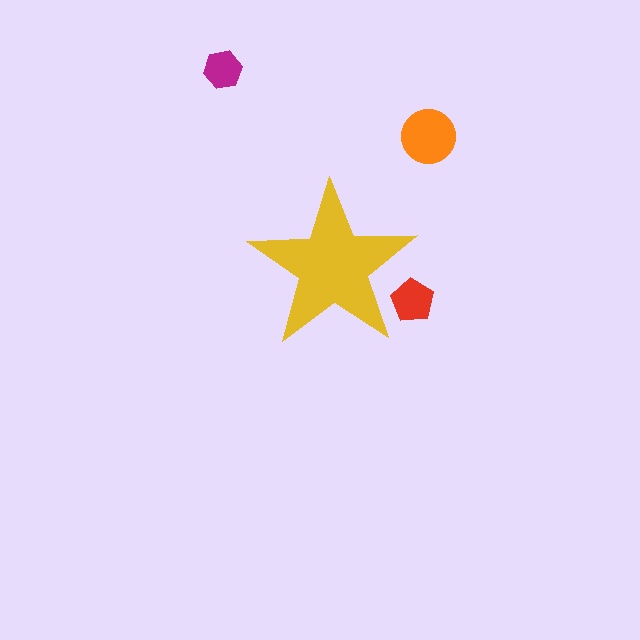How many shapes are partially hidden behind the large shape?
1 shape is partially hidden.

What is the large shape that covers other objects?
A yellow star.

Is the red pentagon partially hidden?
Yes, the red pentagon is partially hidden behind the yellow star.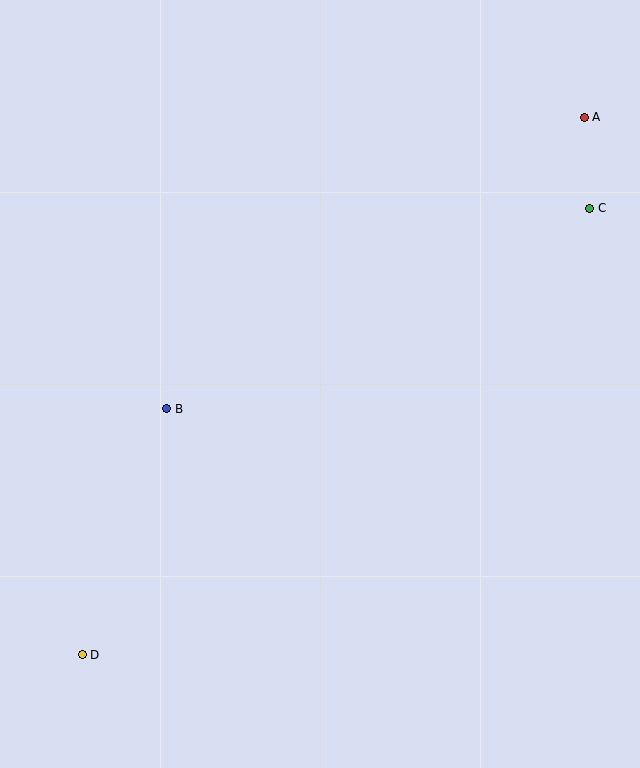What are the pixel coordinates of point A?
Point A is at (584, 118).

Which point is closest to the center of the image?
Point B at (167, 409) is closest to the center.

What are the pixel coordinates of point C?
Point C is at (590, 208).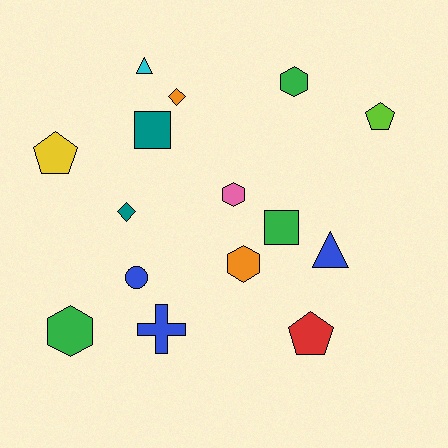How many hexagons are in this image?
There are 4 hexagons.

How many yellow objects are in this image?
There is 1 yellow object.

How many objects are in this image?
There are 15 objects.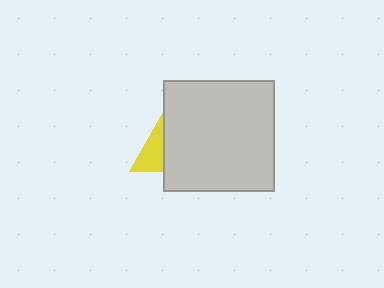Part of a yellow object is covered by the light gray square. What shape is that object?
It is a triangle.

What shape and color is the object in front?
The object in front is a light gray square.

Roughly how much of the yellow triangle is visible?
A small part of it is visible (roughly 30%).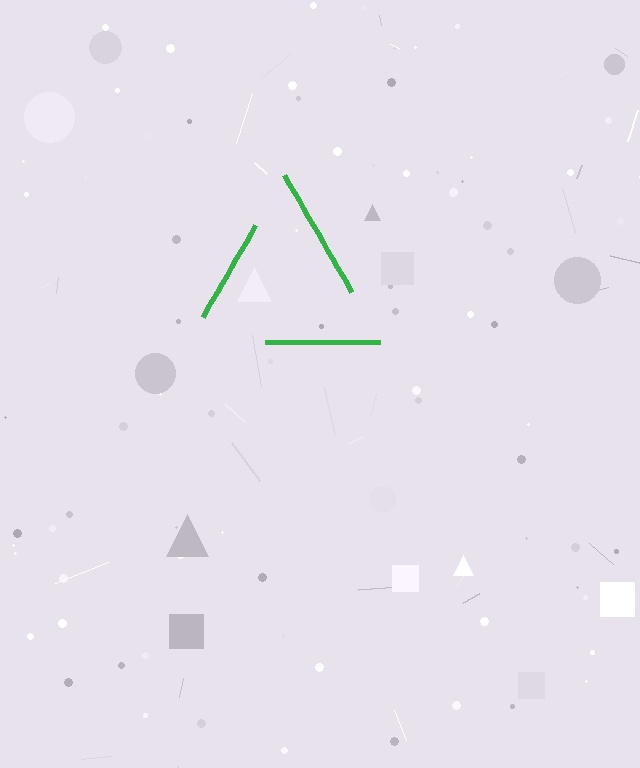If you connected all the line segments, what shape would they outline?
They would outline a triangle.